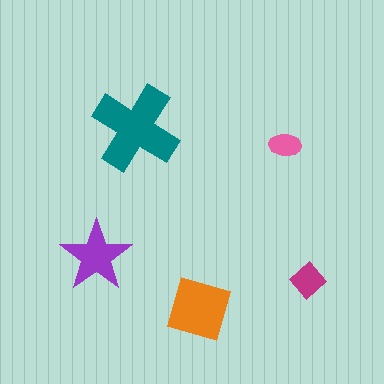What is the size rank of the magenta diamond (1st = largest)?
4th.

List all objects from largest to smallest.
The teal cross, the orange diamond, the purple star, the magenta diamond, the pink ellipse.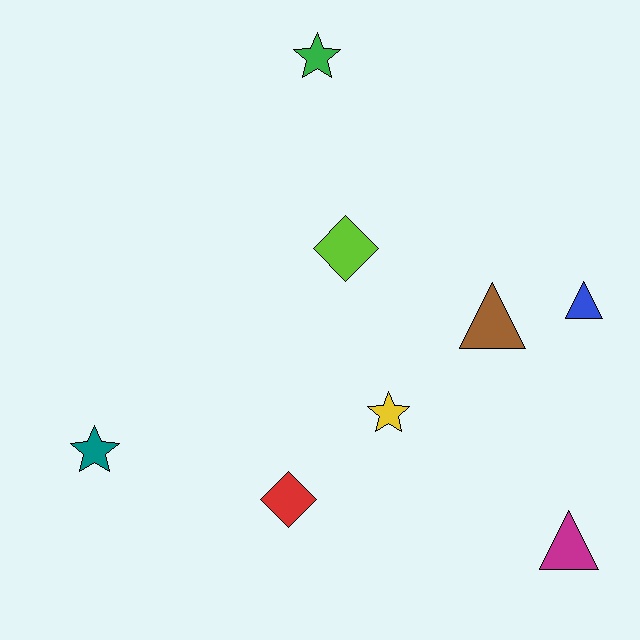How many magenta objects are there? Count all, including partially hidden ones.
There is 1 magenta object.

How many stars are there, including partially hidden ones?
There are 3 stars.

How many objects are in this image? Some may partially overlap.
There are 8 objects.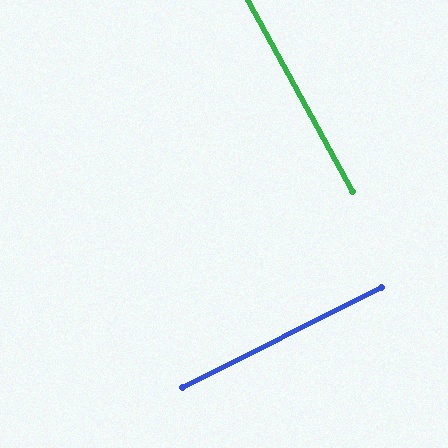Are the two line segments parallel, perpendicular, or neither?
Perpendicular — they meet at approximately 88°.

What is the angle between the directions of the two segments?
Approximately 88 degrees.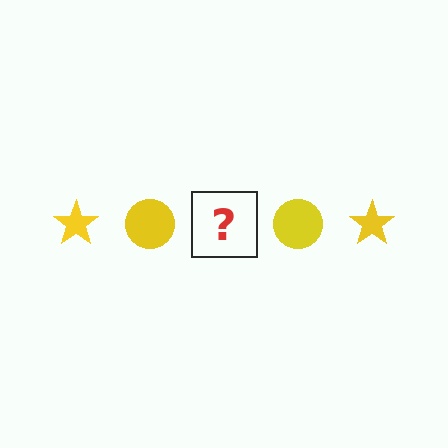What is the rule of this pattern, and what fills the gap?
The rule is that the pattern cycles through star, circle shapes in yellow. The gap should be filled with a yellow star.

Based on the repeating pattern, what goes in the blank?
The blank should be a yellow star.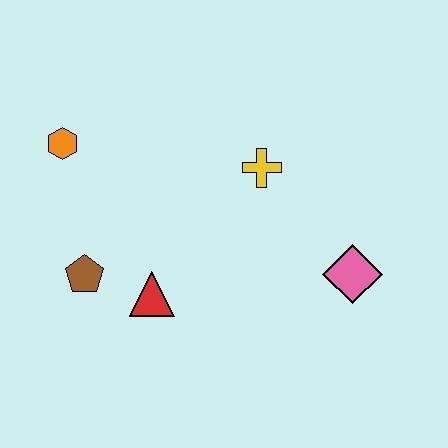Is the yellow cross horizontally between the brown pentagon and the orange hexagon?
No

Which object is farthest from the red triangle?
The pink diamond is farthest from the red triangle.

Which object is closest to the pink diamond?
The yellow cross is closest to the pink diamond.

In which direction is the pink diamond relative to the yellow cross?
The pink diamond is below the yellow cross.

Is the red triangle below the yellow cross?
Yes